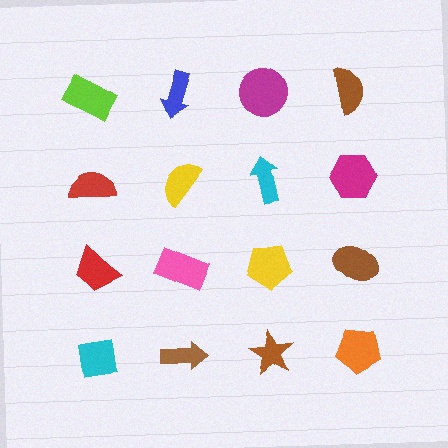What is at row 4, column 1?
A cyan square.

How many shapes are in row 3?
4 shapes.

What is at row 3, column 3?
A yellow pentagon.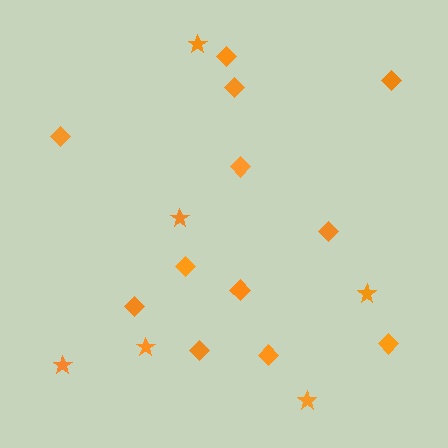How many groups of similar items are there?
There are 2 groups: one group of stars (6) and one group of diamonds (12).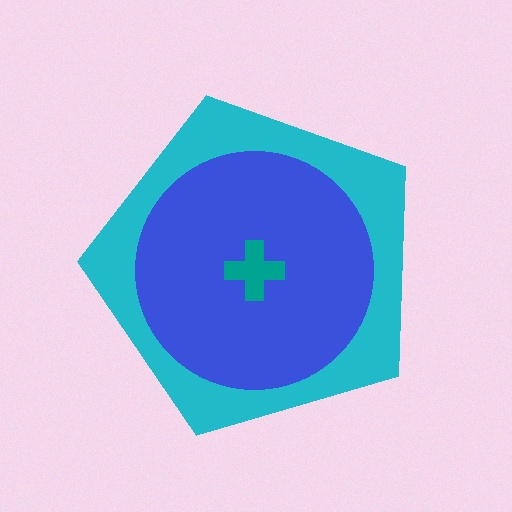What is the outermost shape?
The cyan pentagon.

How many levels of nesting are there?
3.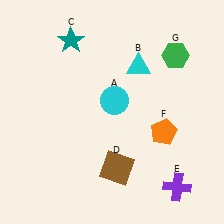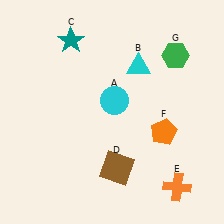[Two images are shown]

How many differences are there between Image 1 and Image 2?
There is 1 difference between the two images.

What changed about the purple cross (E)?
In Image 1, E is purple. In Image 2, it changed to orange.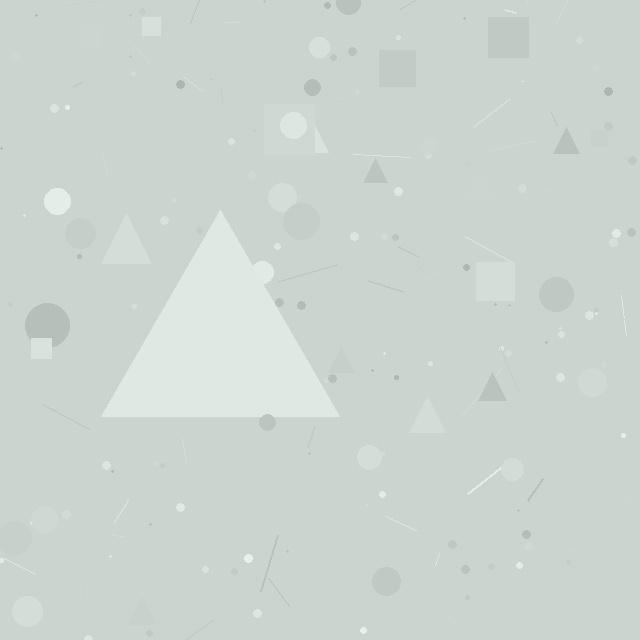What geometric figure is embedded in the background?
A triangle is embedded in the background.